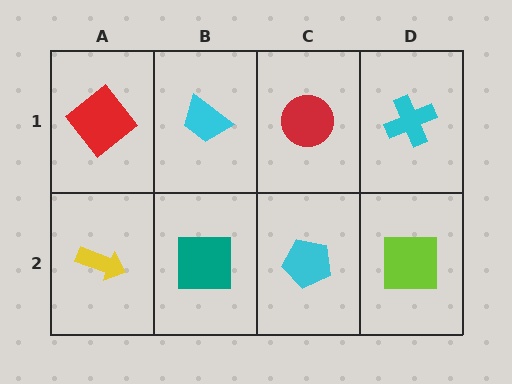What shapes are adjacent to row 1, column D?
A lime square (row 2, column D), a red circle (row 1, column C).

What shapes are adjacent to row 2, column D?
A cyan cross (row 1, column D), a cyan pentagon (row 2, column C).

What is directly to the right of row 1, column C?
A cyan cross.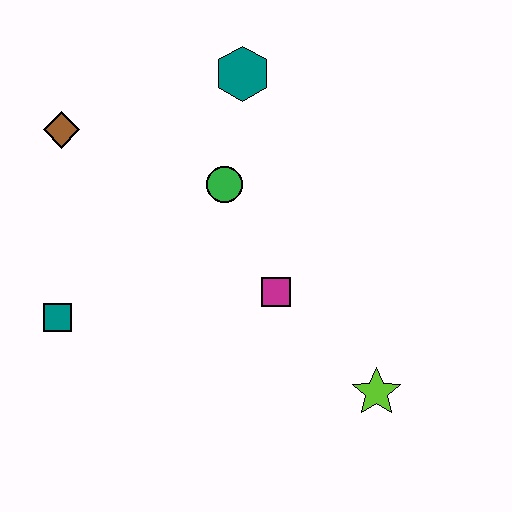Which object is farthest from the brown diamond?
The lime star is farthest from the brown diamond.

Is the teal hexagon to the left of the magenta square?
Yes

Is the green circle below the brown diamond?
Yes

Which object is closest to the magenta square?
The green circle is closest to the magenta square.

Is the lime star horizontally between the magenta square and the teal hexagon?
No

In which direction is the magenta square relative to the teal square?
The magenta square is to the right of the teal square.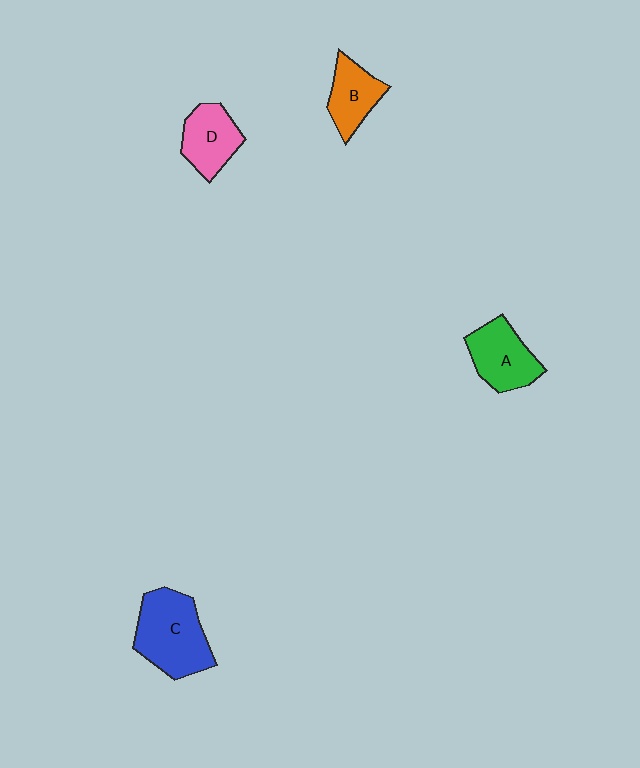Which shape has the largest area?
Shape C (blue).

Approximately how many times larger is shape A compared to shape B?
Approximately 1.2 times.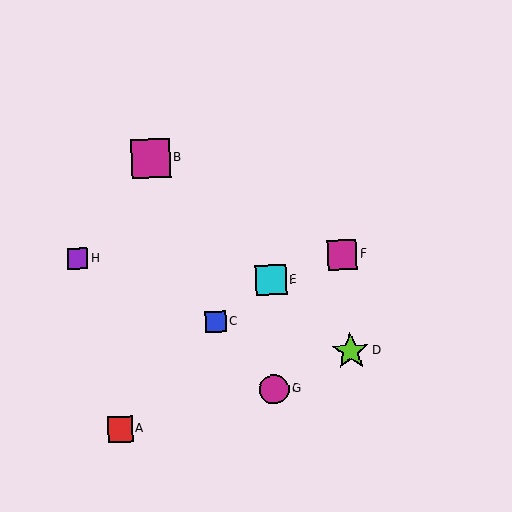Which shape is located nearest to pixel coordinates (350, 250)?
The magenta square (labeled F) at (342, 255) is nearest to that location.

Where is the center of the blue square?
The center of the blue square is at (215, 322).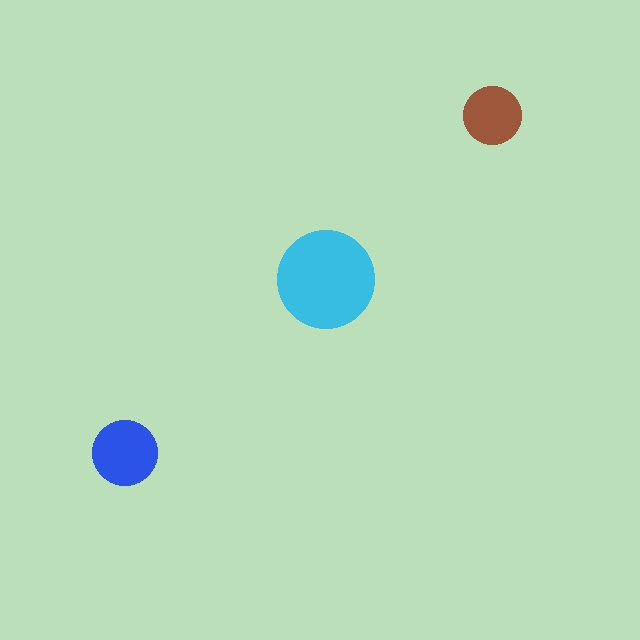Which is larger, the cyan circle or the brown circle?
The cyan one.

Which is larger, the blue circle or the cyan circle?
The cyan one.